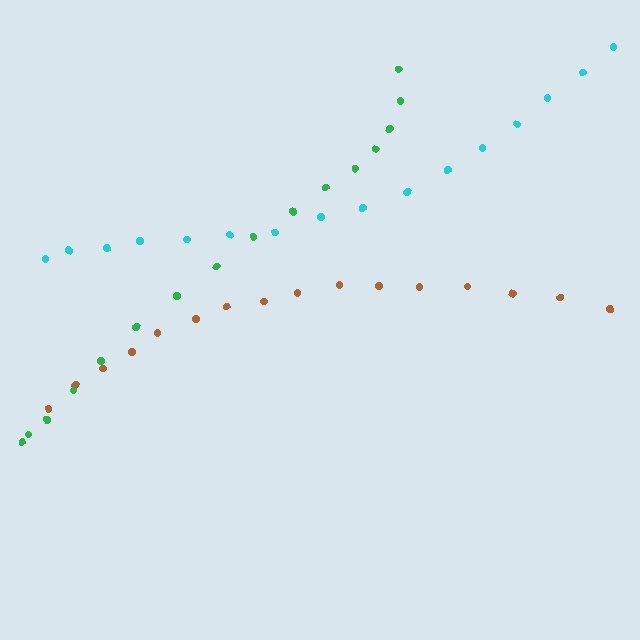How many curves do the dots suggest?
There are 3 distinct paths.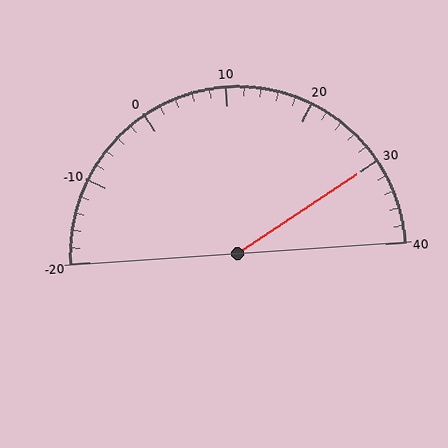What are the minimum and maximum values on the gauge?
The gauge ranges from -20 to 40.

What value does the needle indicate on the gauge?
The needle indicates approximately 30.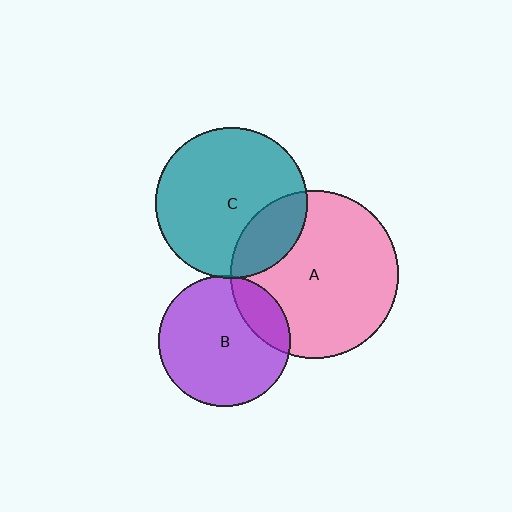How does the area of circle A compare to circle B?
Approximately 1.6 times.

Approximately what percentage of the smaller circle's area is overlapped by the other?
Approximately 25%.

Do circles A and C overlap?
Yes.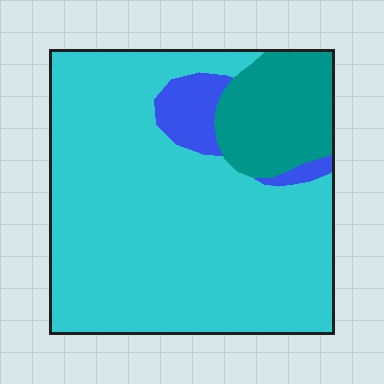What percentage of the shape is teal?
Teal takes up less than a quarter of the shape.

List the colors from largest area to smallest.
From largest to smallest: cyan, teal, blue.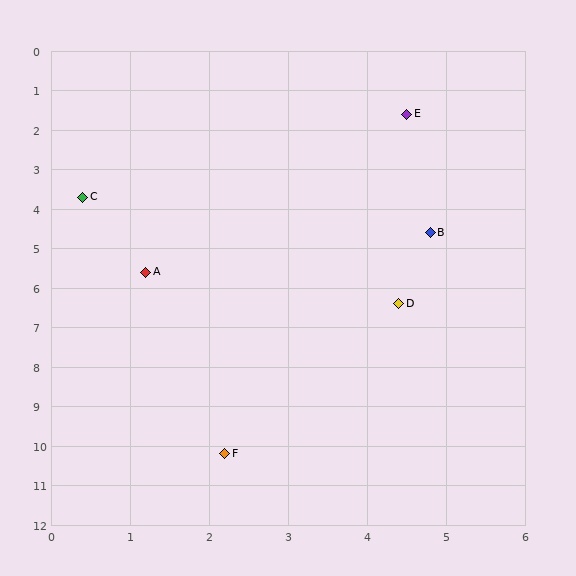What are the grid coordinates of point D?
Point D is at approximately (4.4, 6.4).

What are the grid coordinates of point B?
Point B is at approximately (4.8, 4.6).